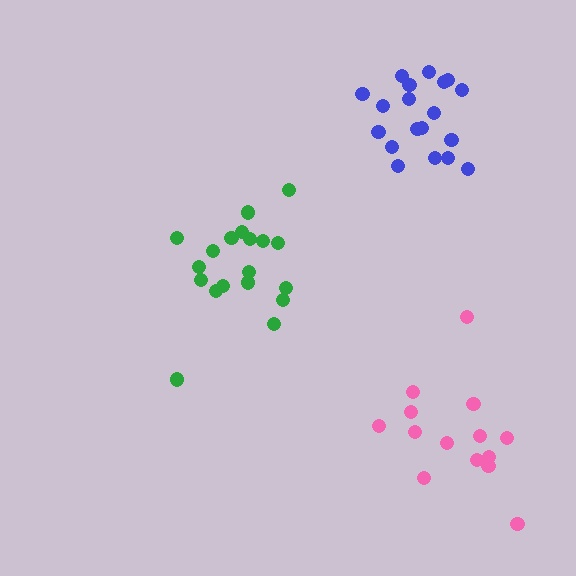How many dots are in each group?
Group 1: 14 dots, Group 2: 19 dots, Group 3: 19 dots (52 total).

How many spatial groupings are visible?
There are 3 spatial groupings.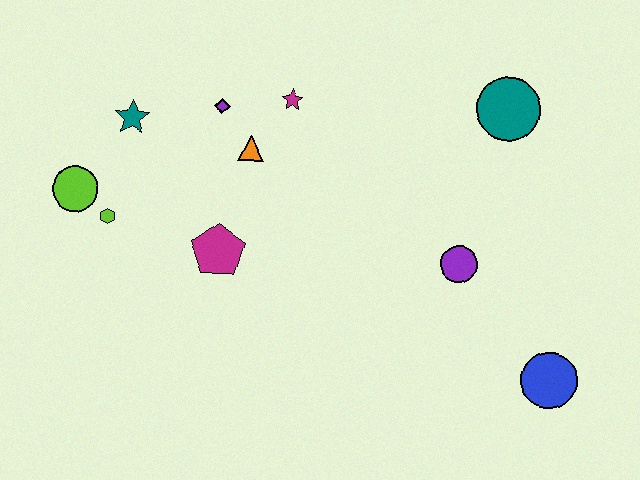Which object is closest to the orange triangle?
The purple diamond is closest to the orange triangle.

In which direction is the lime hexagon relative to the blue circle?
The lime hexagon is to the left of the blue circle.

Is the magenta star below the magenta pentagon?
No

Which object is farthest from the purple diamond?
The blue circle is farthest from the purple diamond.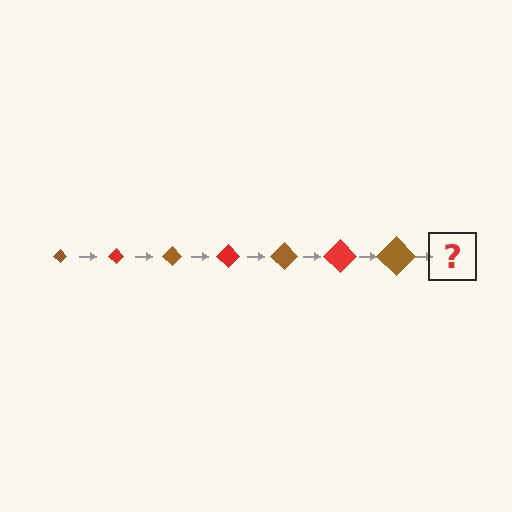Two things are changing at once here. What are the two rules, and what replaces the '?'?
The two rules are that the diamond grows larger each step and the color cycles through brown and red. The '?' should be a red diamond, larger than the previous one.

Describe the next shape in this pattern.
It should be a red diamond, larger than the previous one.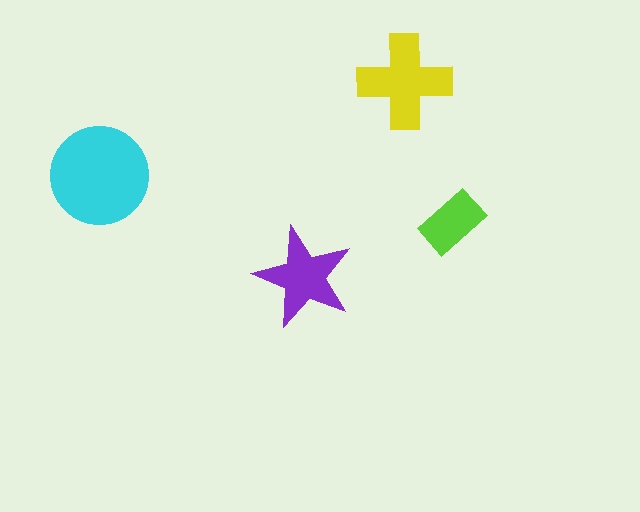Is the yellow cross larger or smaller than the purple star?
Larger.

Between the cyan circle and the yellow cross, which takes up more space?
The cyan circle.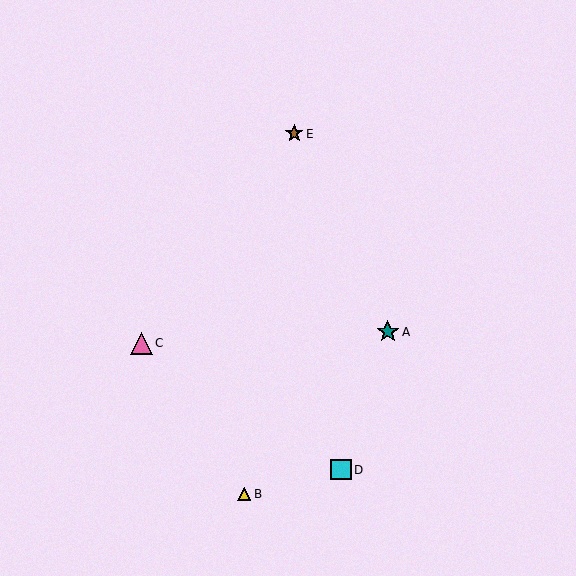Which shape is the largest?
The pink triangle (labeled C) is the largest.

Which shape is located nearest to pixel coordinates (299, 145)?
The brown star (labeled E) at (294, 134) is nearest to that location.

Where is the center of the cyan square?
The center of the cyan square is at (341, 470).